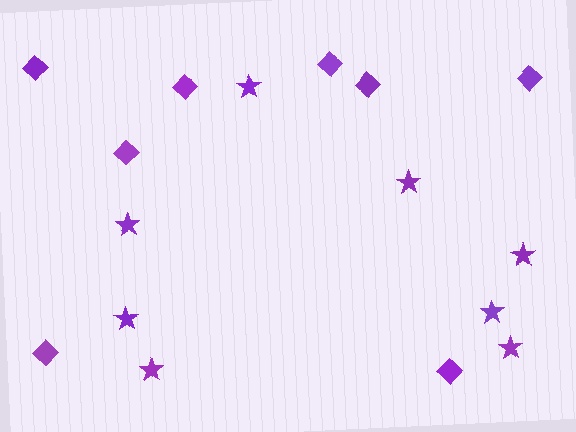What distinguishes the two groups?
There are 2 groups: one group of stars (8) and one group of diamonds (8).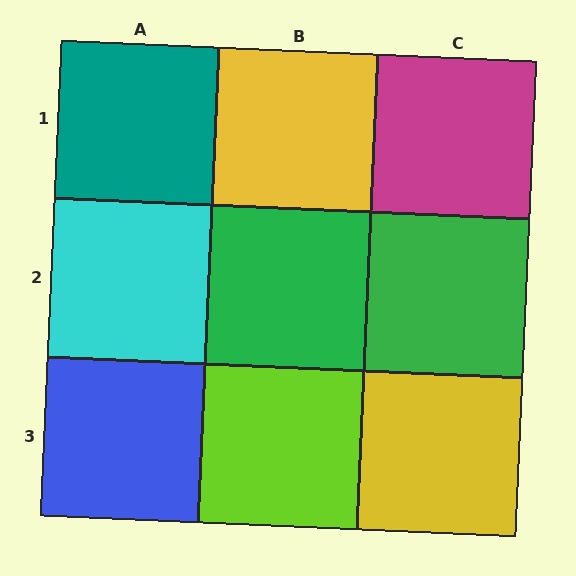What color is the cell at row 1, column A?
Teal.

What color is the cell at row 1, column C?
Magenta.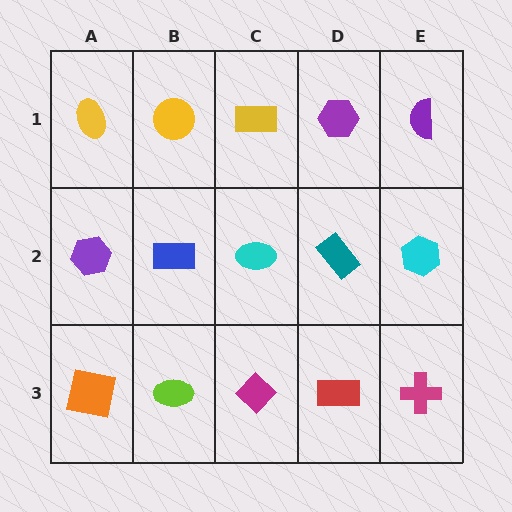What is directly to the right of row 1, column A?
A yellow circle.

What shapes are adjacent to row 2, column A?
A yellow ellipse (row 1, column A), an orange square (row 3, column A), a blue rectangle (row 2, column B).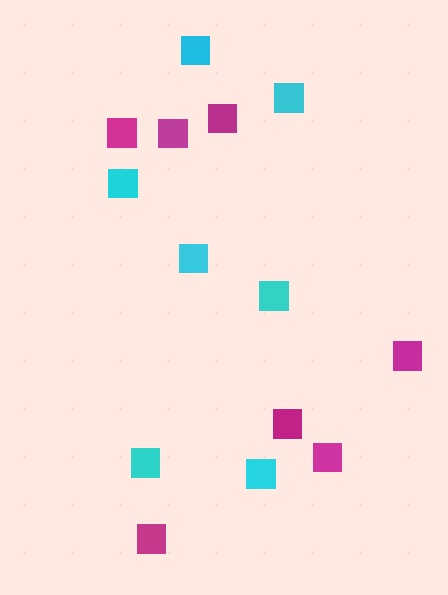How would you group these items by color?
There are 2 groups: one group of cyan squares (7) and one group of magenta squares (7).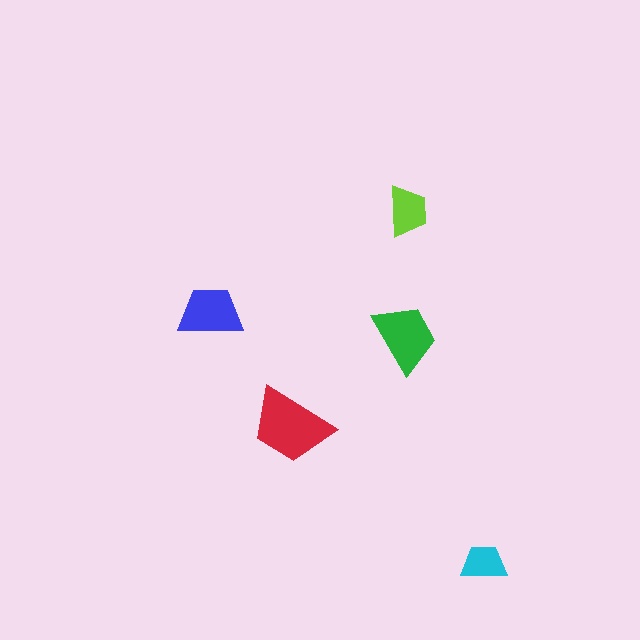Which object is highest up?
The lime trapezoid is topmost.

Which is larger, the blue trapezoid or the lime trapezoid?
The blue one.